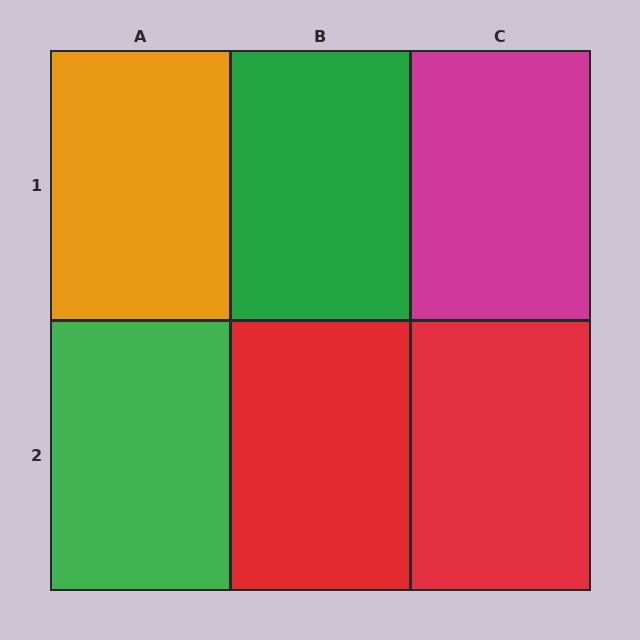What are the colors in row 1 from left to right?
Orange, green, magenta.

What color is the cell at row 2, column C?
Red.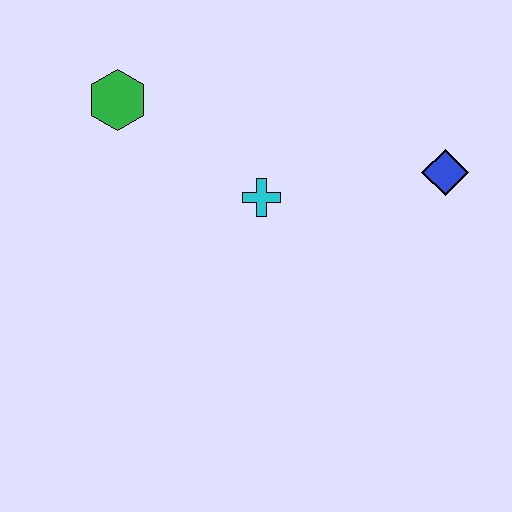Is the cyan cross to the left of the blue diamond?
Yes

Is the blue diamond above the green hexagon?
No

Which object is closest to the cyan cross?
The green hexagon is closest to the cyan cross.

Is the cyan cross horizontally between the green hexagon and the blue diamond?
Yes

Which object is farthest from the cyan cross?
The blue diamond is farthest from the cyan cross.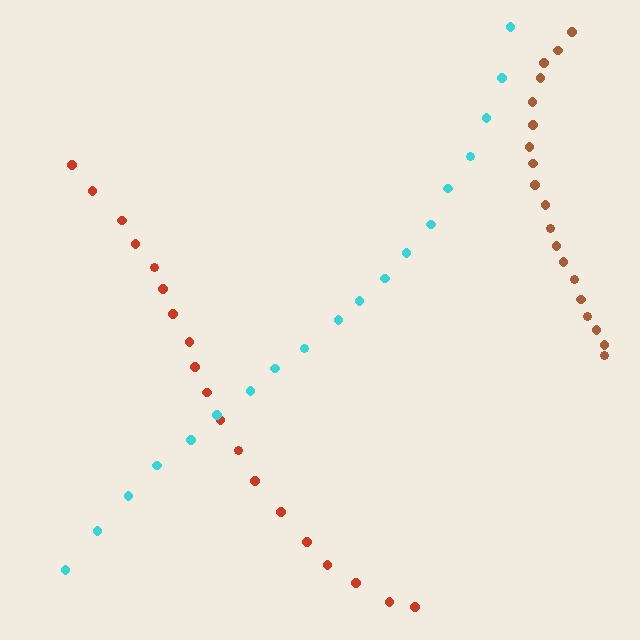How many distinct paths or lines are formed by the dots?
There are 3 distinct paths.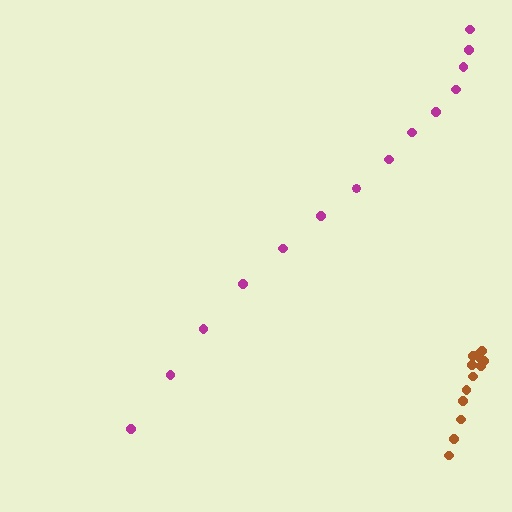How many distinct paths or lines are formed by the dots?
There are 2 distinct paths.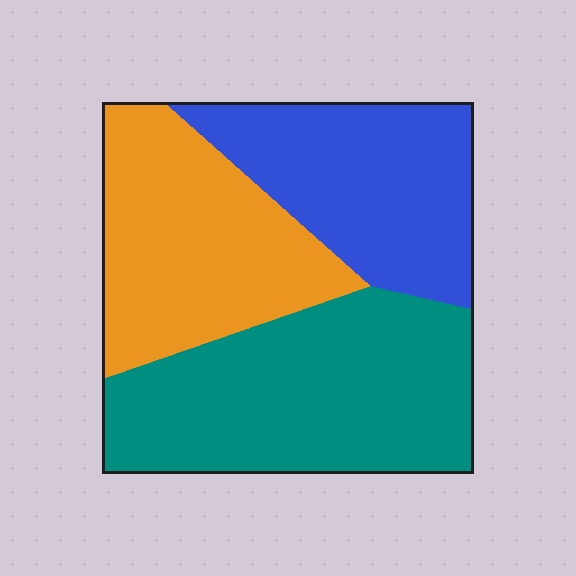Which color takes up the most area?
Teal, at roughly 40%.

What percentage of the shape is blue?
Blue takes up between a sixth and a third of the shape.